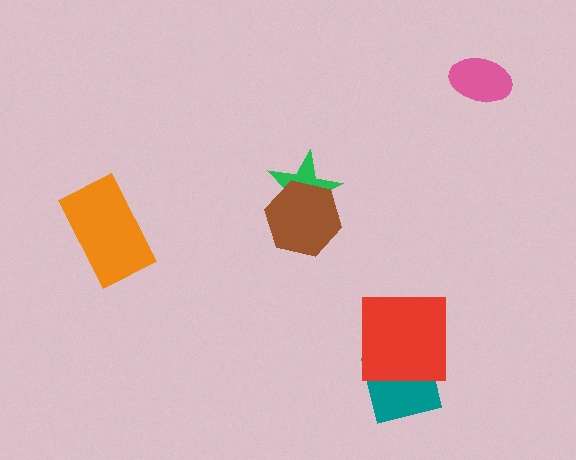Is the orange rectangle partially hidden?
No, no other shape covers it.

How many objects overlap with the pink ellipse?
0 objects overlap with the pink ellipse.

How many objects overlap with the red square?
1 object overlaps with the red square.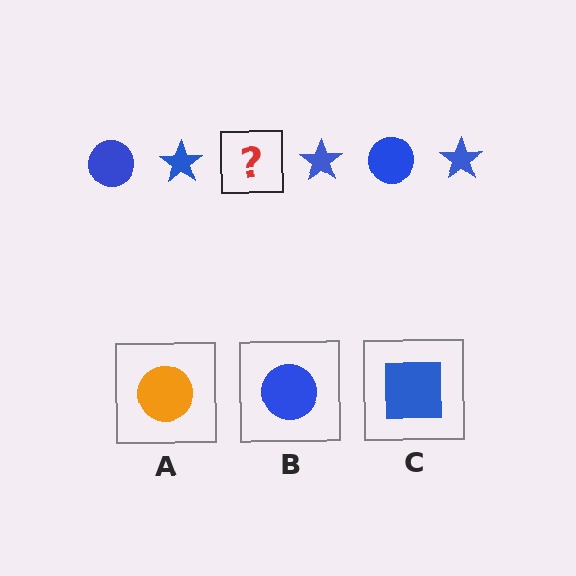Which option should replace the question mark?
Option B.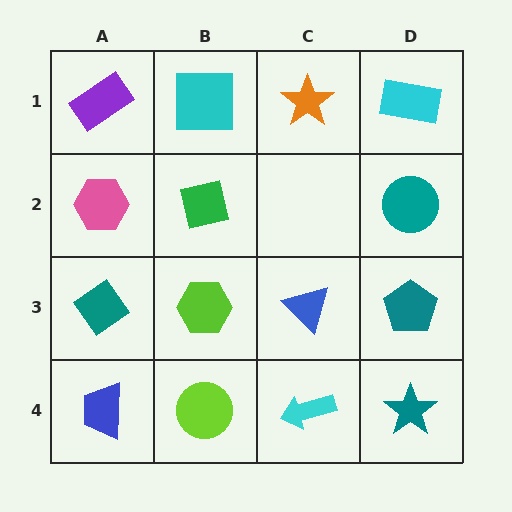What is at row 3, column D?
A teal pentagon.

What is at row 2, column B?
A green square.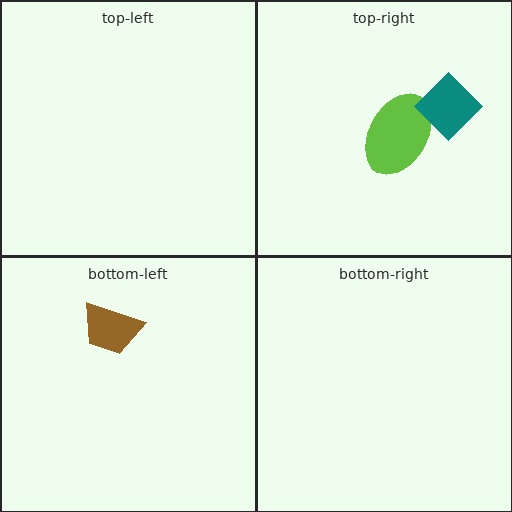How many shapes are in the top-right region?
2.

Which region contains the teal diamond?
The top-right region.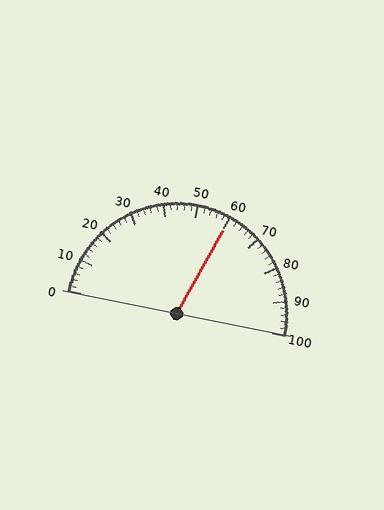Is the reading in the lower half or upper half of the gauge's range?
The reading is in the upper half of the range (0 to 100).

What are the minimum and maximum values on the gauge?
The gauge ranges from 0 to 100.